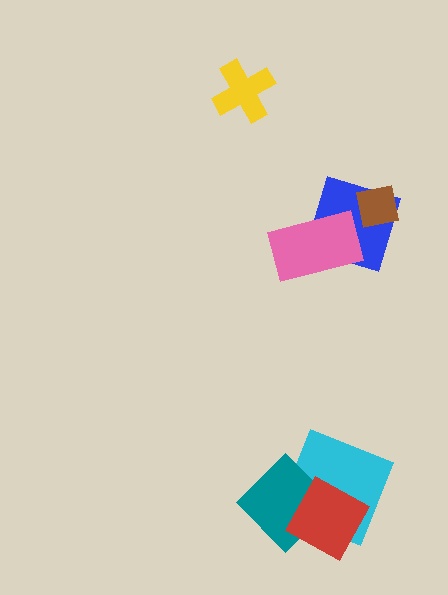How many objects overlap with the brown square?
1 object overlaps with the brown square.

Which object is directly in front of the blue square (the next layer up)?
The pink rectangle is directly in front of the blue square.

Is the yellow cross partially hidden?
No, no other shape covers it.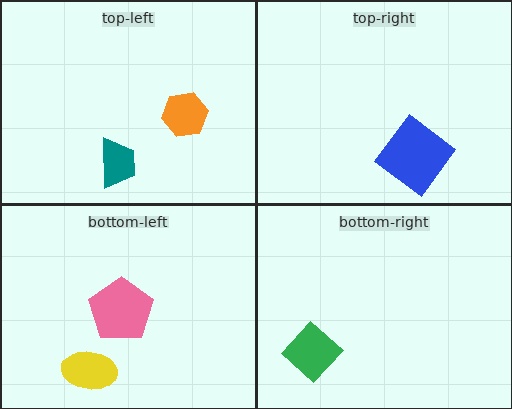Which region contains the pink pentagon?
The bottom-left region.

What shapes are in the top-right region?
The blue diamond.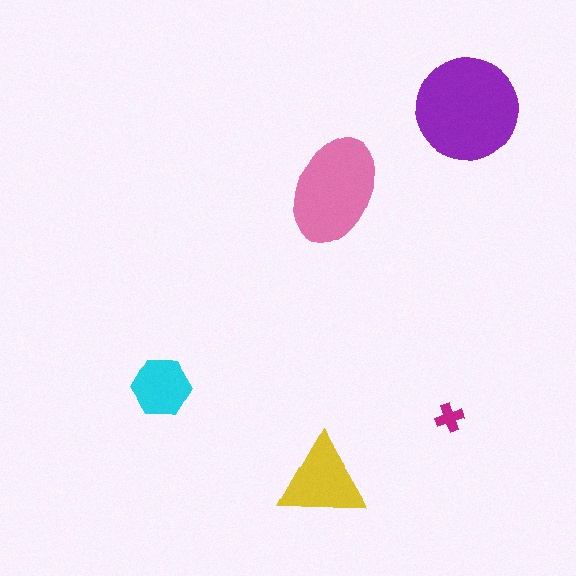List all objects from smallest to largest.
The magenta cross, the cyan hexagon, the yellow triangle, the pink ellipse, the purple circle.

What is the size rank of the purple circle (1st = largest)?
1st.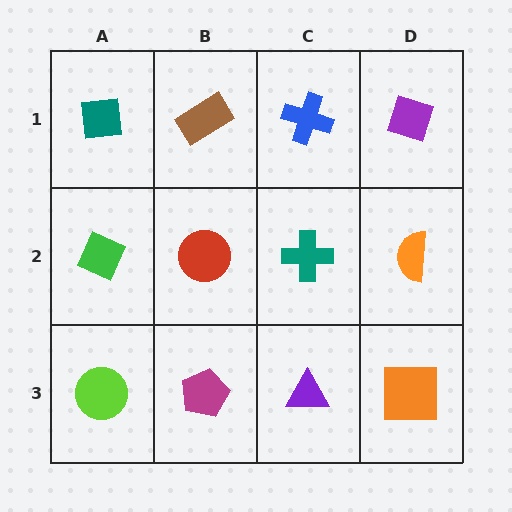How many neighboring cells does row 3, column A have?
2.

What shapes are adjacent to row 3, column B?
A red circle (row 2, column B), a lime circle (row 3, column A), a purple triangle (row 3, column C).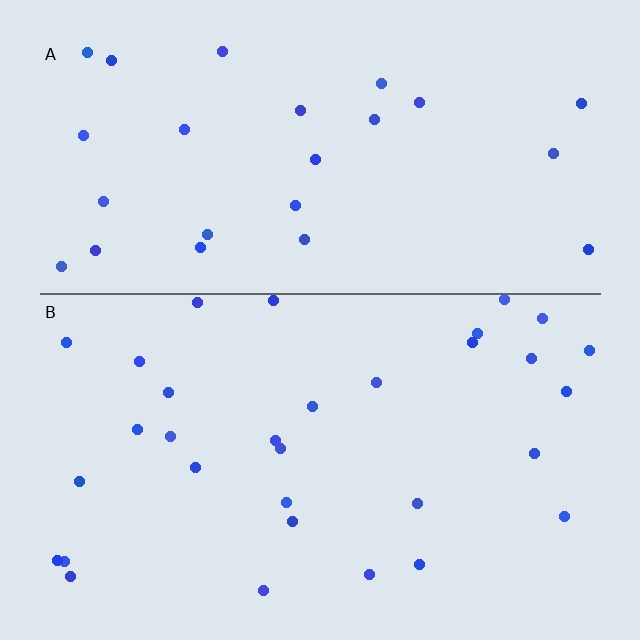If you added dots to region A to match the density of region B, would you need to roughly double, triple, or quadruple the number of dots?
Approximately double.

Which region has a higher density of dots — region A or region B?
B (the bottom).